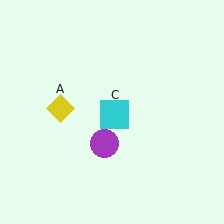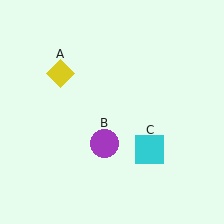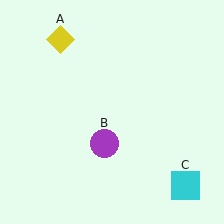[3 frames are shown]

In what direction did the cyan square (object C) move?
The cyan square (object C) moved down and to the right.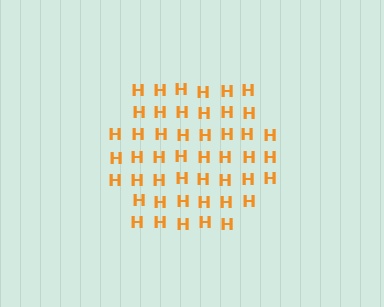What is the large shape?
The large shape is a hexagon.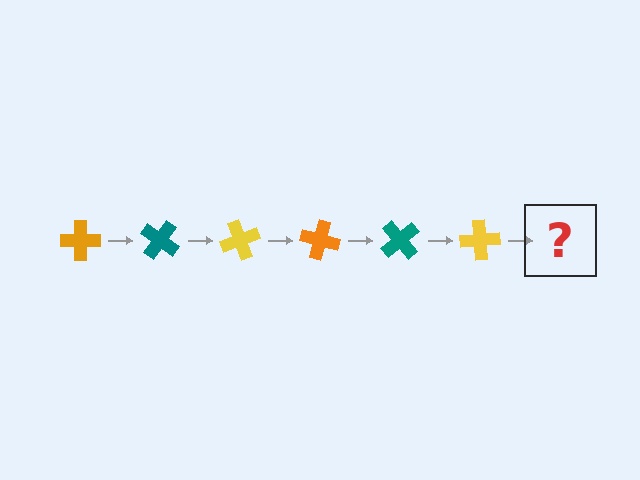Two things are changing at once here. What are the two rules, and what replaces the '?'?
The two rules are that it rotates 35 degrees each step and the color cycles through orange, teal, and yellow. The '?' should be an orange cross, rotated 210 degrees from the start.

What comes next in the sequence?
The next element should be an orange cross, rotated 210 degrees from the start.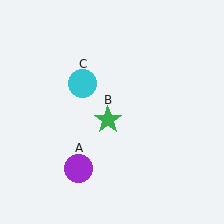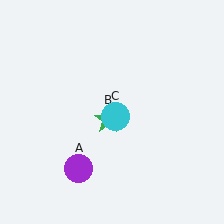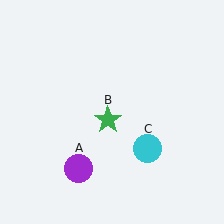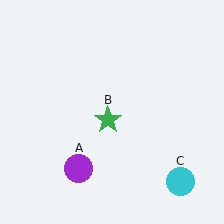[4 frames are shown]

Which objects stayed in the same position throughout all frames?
Purple circle (object A) and green star (object B) remained stationary.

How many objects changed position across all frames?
1 object changed position: cyan circle (object C).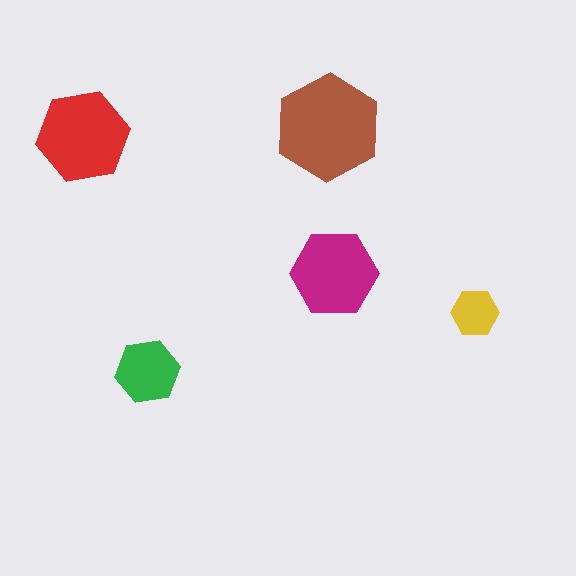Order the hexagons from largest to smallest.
the brown one, the red one, the magenta one, the green one, the yellow one.